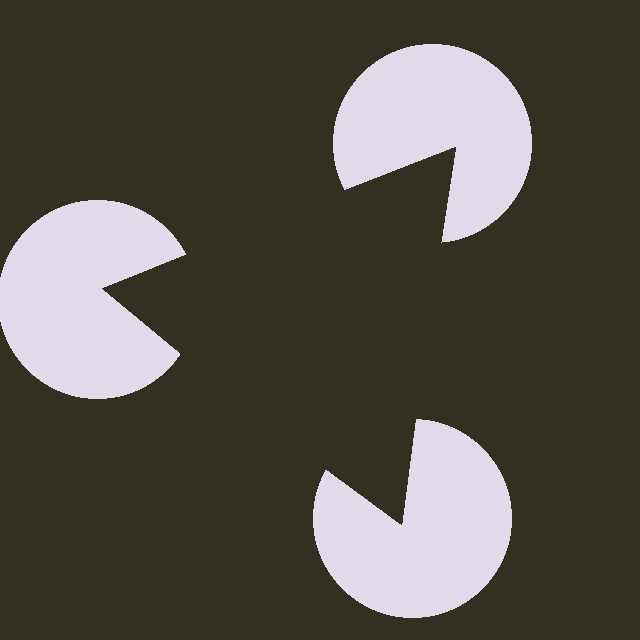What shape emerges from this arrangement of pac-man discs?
An illusory triangle — its edges are inferred from the aligned wedge cuts in the pac-man discs, not physically drawn.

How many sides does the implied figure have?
3 sides.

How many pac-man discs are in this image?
There are 3 — one at each vertex of the illusory triangle.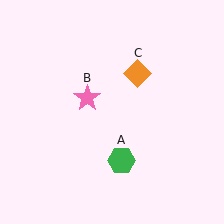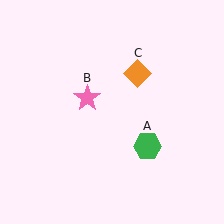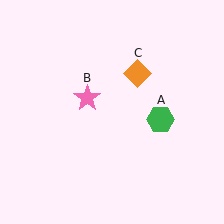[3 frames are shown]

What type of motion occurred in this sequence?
The green hexagon (object A) rotated counterclockwise around the center of the scene.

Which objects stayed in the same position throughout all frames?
Pink star (object B) and orange diamond (object C) remained stationary.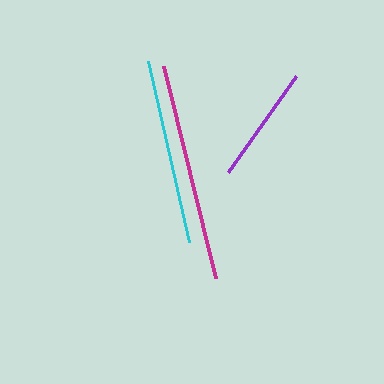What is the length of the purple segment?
The purple segment is approximately 118 pixels long.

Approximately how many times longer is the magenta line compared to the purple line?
The magenta line is approximately 1.9 times the length of the purple line.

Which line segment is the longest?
The magenta line is the longest at approximately 218 pixels.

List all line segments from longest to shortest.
From longest to shortest: magenta, cyan, purple.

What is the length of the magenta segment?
The magenta segment is approximately 218 pixels long.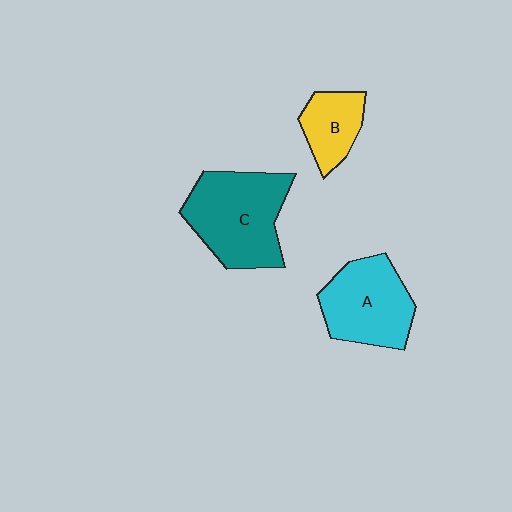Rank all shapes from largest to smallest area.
From largest to smallest: C (teal), A (cyan), B (yellow).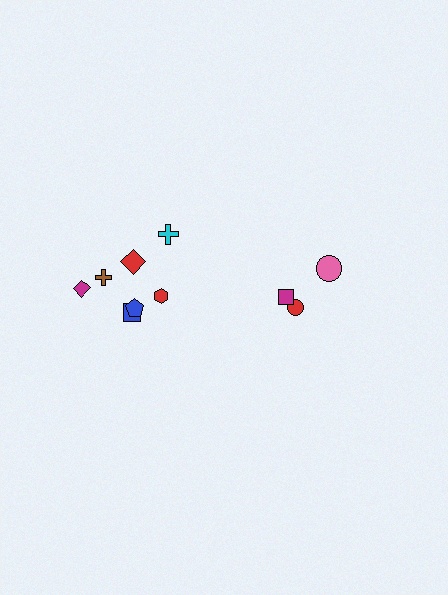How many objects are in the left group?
There are 7 objects.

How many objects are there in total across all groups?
There are 10 objects.